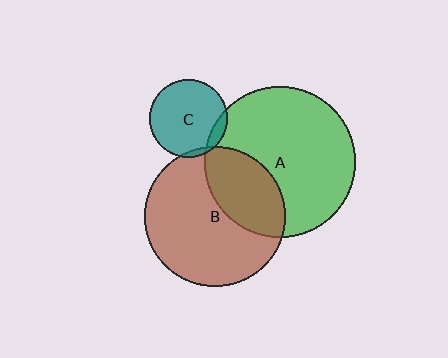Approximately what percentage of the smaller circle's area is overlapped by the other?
Approximately 10%.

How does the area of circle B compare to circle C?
Approximately 3.3 times.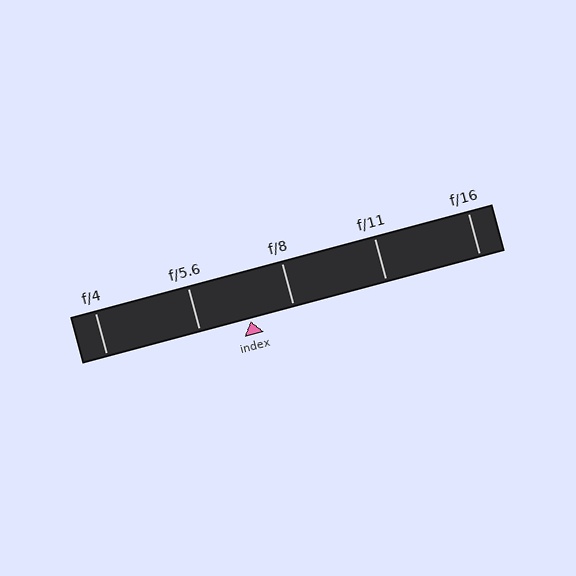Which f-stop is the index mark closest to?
The index mark is closest to f/8.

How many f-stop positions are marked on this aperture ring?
There are 5 f-stop positions marked.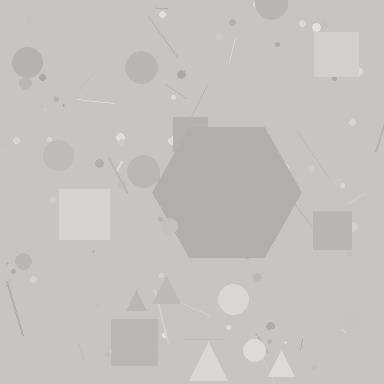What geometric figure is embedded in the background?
A hexagon is embedded in the background.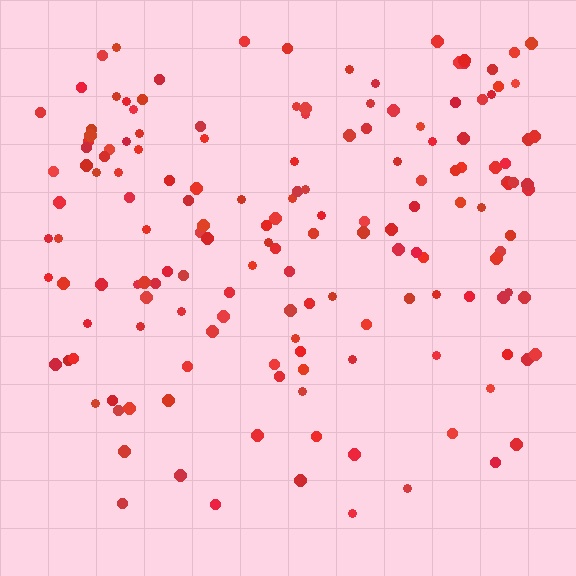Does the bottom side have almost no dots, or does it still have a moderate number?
Still a moderate number, just noticeably fewer than the top.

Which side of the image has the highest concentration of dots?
The top.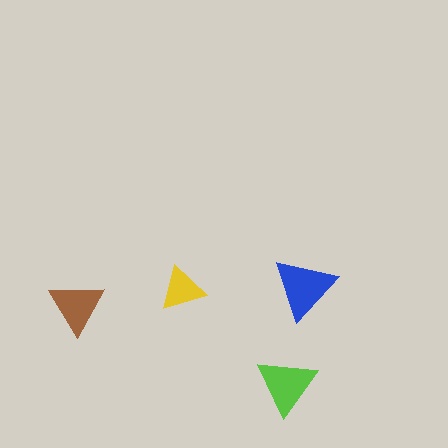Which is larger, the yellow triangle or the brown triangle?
The brown one.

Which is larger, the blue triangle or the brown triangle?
The blue one.